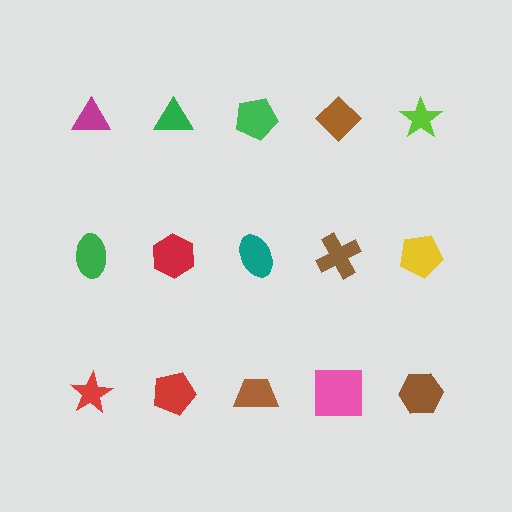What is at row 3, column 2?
A red pentagon.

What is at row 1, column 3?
A green pentagon.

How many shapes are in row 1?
5 shapes.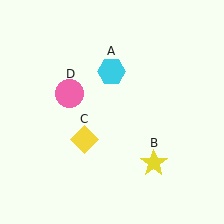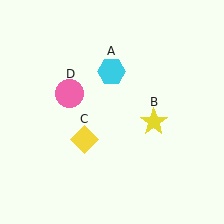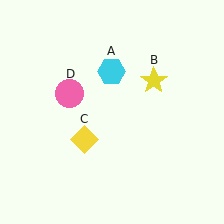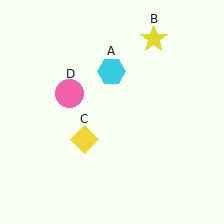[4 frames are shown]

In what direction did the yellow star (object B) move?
The yellow star (object B) moved up.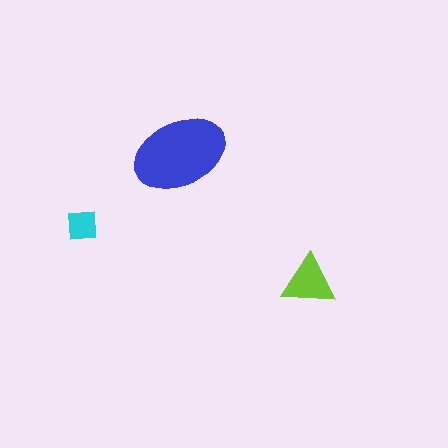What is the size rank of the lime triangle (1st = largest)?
2nd.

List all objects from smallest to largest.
The cyan square, the lime triangle, the blue ellipse.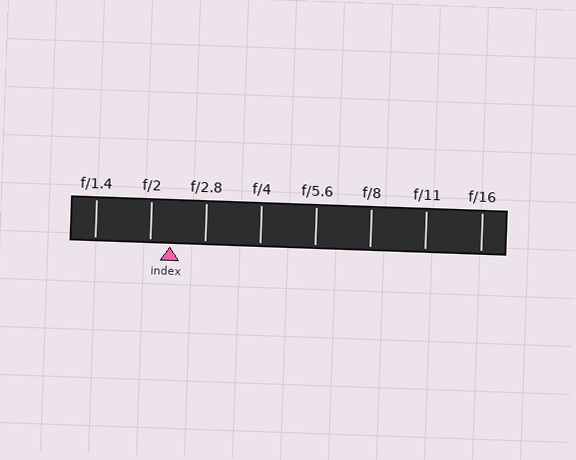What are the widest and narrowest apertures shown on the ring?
The widest aperture shown is f/1.4 and the narrowest is f/16.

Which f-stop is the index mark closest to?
The index mark is closest to f/2.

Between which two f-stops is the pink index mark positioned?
The index mark is between f/2 and f/2.8.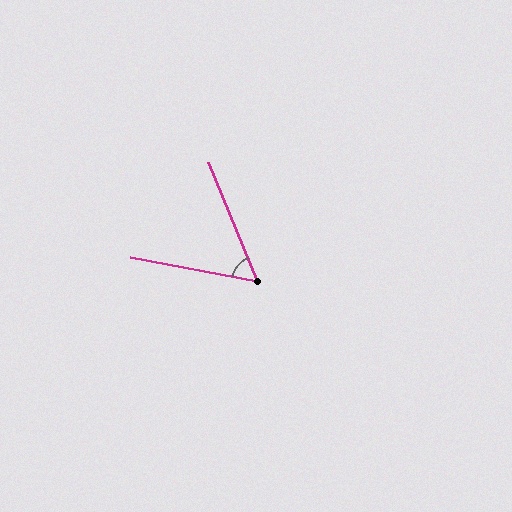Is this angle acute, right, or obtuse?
It is acute.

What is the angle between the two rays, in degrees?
Approximately 57 degrees.